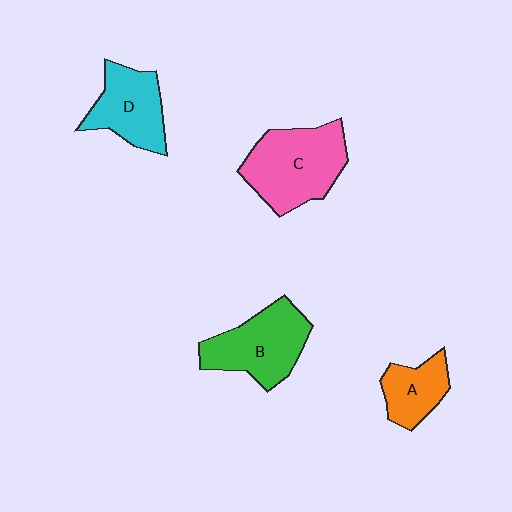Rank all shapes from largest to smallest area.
From largest to smallest: C (pink), B (green), D (cyan), A (orange).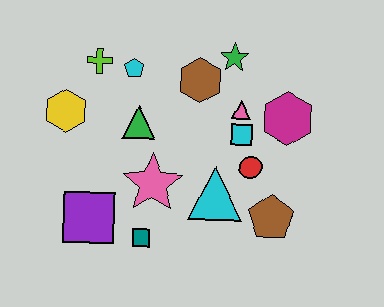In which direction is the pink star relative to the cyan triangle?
The pink star is to the left of the cyan triangle.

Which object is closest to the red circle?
The cyan square is closest to the red circle.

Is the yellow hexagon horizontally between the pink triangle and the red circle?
No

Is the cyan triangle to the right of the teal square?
Yes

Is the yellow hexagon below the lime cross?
Yes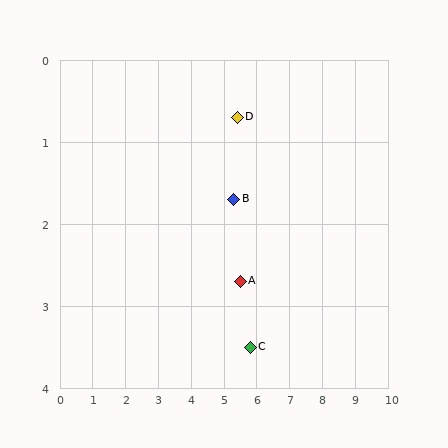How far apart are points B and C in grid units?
Points B and C are about 1.9 grid units apart.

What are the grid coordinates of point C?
Point C is at approximately (5.8, 3.5).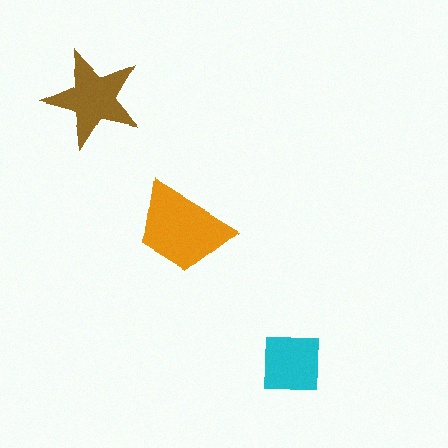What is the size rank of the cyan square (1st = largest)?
3rd.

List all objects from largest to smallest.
The orange trapezoid, the brown star, the cyan square.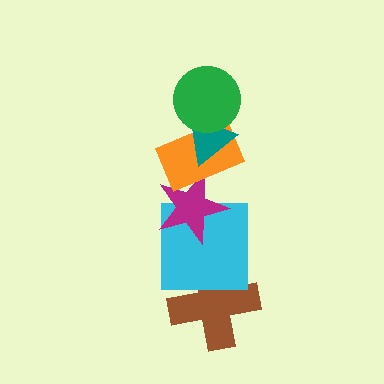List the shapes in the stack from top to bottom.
From top to bottom: the green circle, the teal triangle, the orange rectangle, the magenta star, the cyan square, the brown cross.